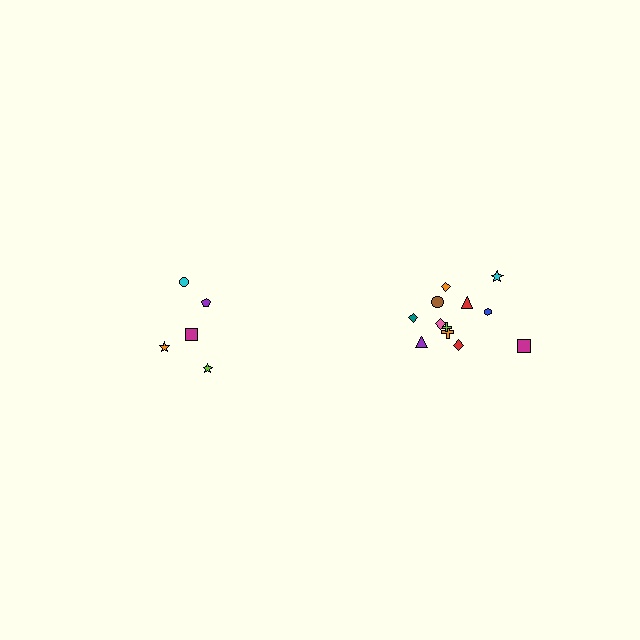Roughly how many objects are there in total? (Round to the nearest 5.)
Roughly 15 objects in total.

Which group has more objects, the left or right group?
The right group.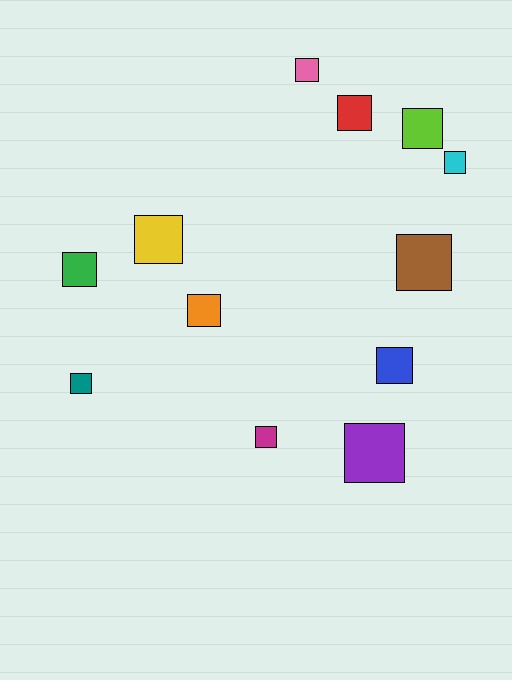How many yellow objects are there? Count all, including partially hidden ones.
There is 1 yellow object.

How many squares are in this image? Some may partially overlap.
There are 12 squares.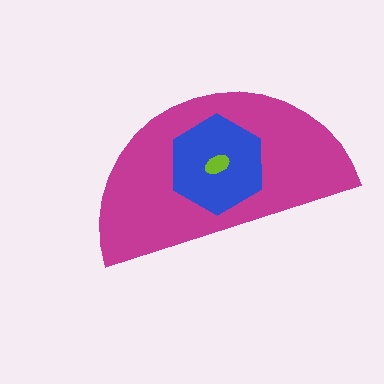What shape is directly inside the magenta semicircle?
The blue hexagon.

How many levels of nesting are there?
3.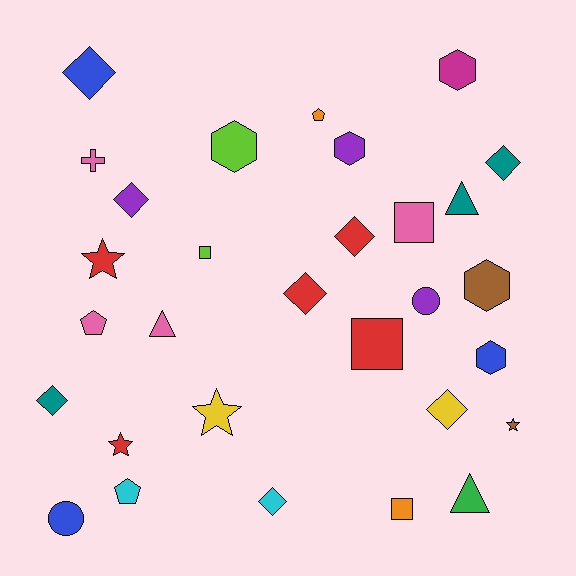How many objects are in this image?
There are 30 objects.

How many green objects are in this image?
There is 1 green object.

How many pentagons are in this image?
There are 3 pentagons.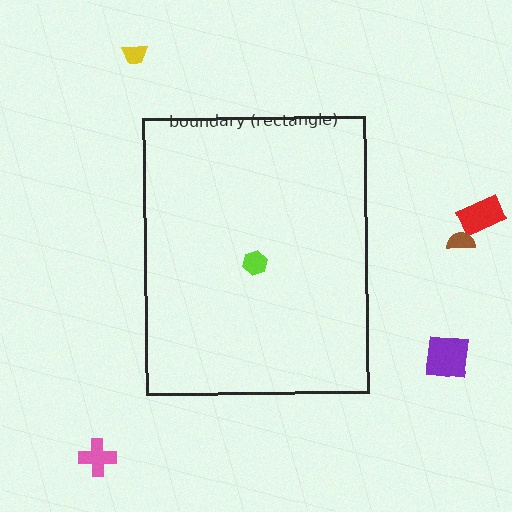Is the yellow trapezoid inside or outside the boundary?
Outside.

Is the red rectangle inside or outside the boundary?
Outside.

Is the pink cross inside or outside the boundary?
Outside.